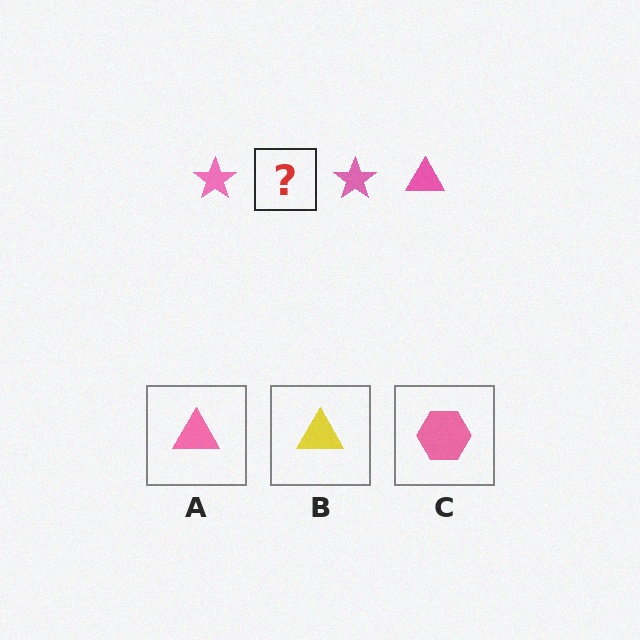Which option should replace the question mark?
Option A.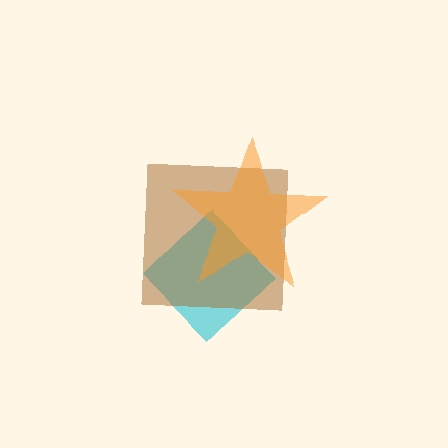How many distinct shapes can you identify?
There are 3 distinct shapes: a cyan diamond, a brown square, an orange star.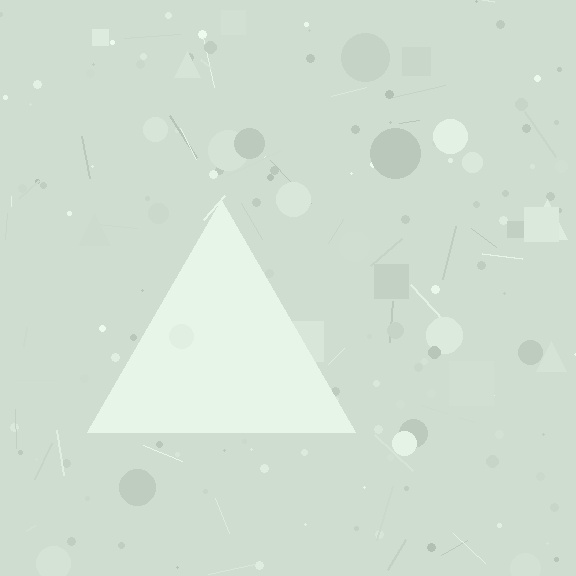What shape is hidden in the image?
A triangle is hidden in the image.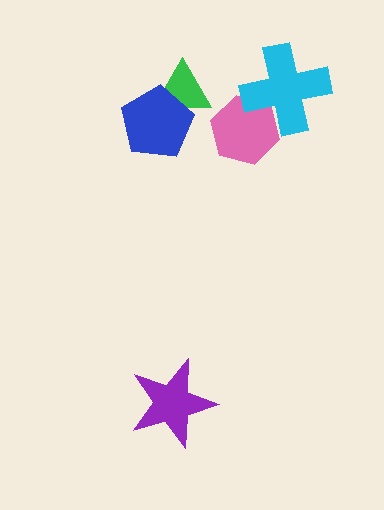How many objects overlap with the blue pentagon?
1 object overlaps with the blue pentagon.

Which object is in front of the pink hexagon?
The cyan cross is in front of the pink hexagon.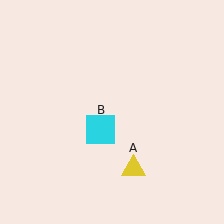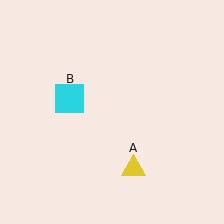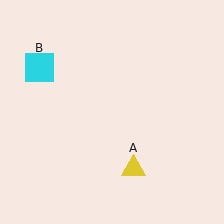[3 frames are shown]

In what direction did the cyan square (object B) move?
The cyan square (object B) moved up and to the left.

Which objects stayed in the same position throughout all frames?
Yellow triangle (object A) remained stationary.